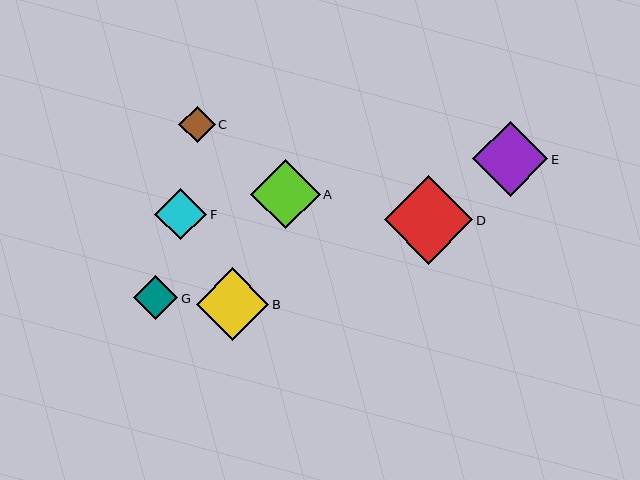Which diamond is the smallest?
Diamond C is the smallest with a size of approximately 37 pixels.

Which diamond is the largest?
Diamond D is the largest with a size of approximately 88 pixels.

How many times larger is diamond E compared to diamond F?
Diamond E is approximately 1.5 times the size of diamond F.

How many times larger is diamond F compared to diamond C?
Diamond F is approximately 1.4 times the size of diamond C.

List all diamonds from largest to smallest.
From largest to smallest: D, E, B, A, F, G, C.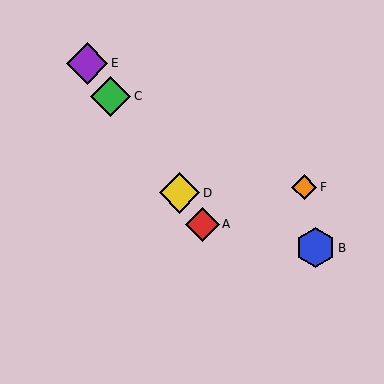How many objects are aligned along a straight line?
4 objects (A, C, D, E) are aligned along a straight line.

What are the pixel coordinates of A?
Object A is at (202, 224).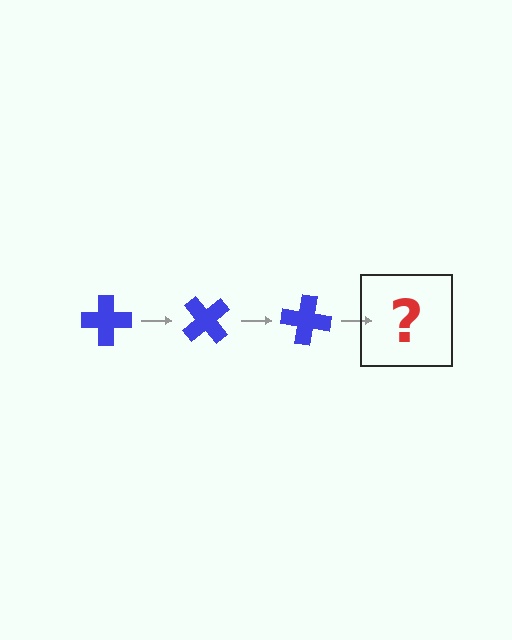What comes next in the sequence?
The next element should be a blue cross rotated 150 degrees.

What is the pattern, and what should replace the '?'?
The pattern is that the cross rotates 50 degrees each step. The '?' should be a blue cross rotated 150 degrees.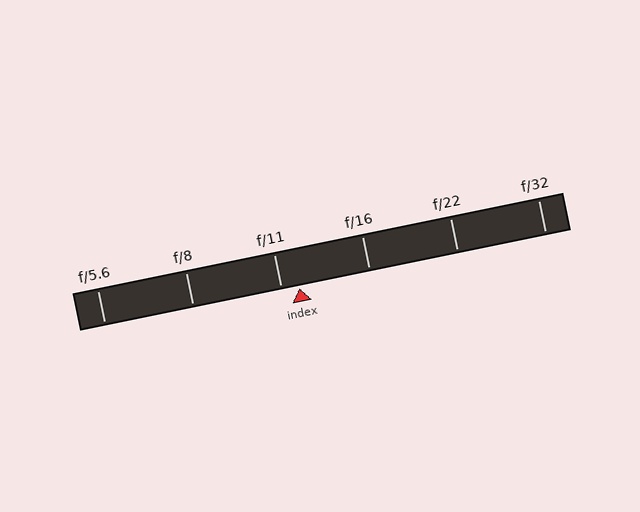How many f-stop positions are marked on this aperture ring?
There are 6 f-stop positions marked.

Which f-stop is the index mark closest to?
The index mark is closest to f/11.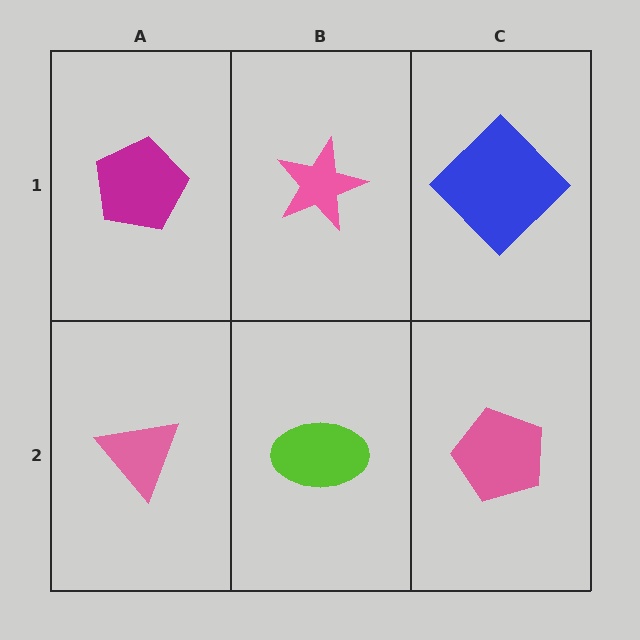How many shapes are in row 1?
3 shapes.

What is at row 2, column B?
A lime ellipse.